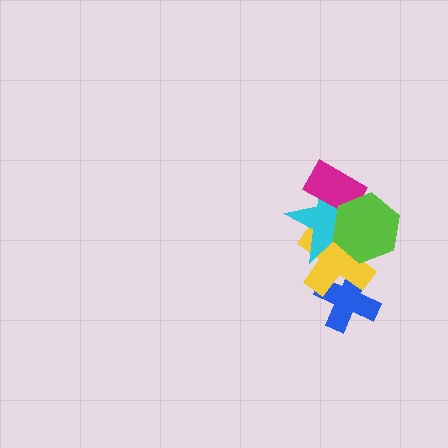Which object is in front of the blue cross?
The yellow cross is in front of the blue cross.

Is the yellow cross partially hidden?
Yes, it is partially covered by another shape.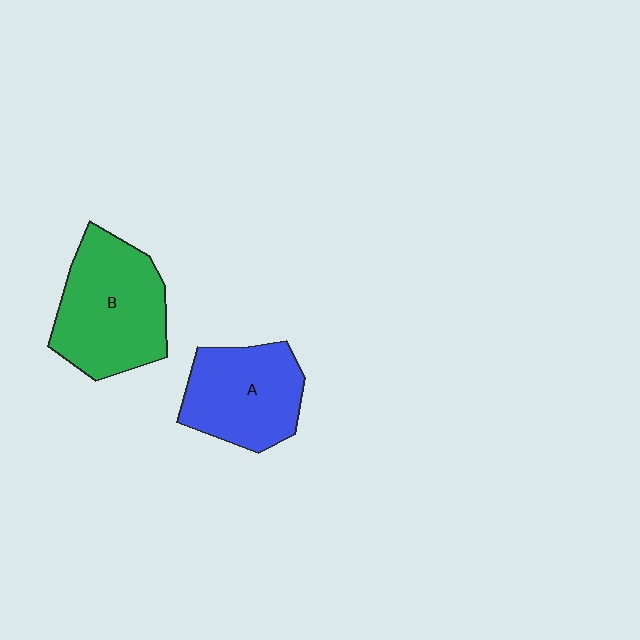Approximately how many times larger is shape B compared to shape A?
Approximately 1.2 times.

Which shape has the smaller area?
Shape A (blue).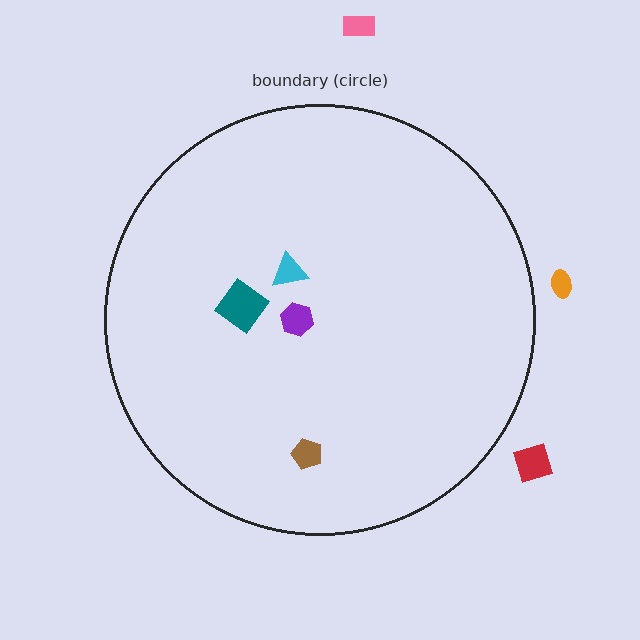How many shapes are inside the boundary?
4 inside, 3 outside.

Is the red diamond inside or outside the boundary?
Outside.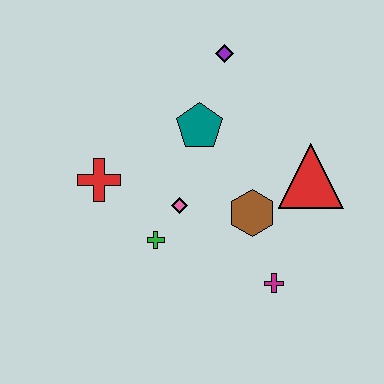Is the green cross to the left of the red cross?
No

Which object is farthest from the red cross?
The red triangle is farthest from the red cross.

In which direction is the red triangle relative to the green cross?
The red triangle is to the right of the green cross.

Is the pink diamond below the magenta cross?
No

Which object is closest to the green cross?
The pink diamond is closest to the green cross.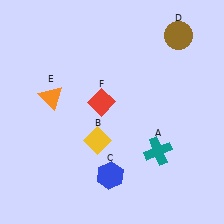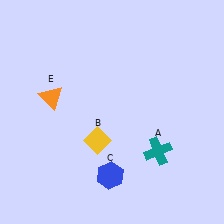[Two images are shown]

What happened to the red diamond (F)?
The red diamond (F) was removed in Image 2. It was in the top-left area of Image 1.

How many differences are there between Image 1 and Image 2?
There are 2 differences between the two images.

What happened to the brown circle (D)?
The brown circle (D) was removed in Image 2. It was in the top-right area of Image 1.